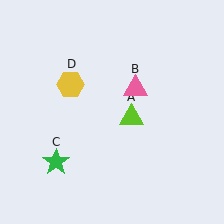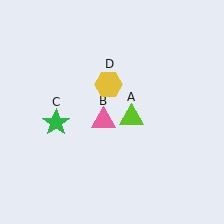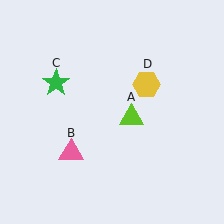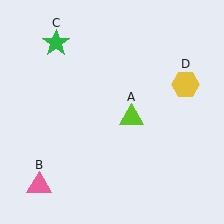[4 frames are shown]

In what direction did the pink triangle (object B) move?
The pink triangle (object B) moved down and to the left.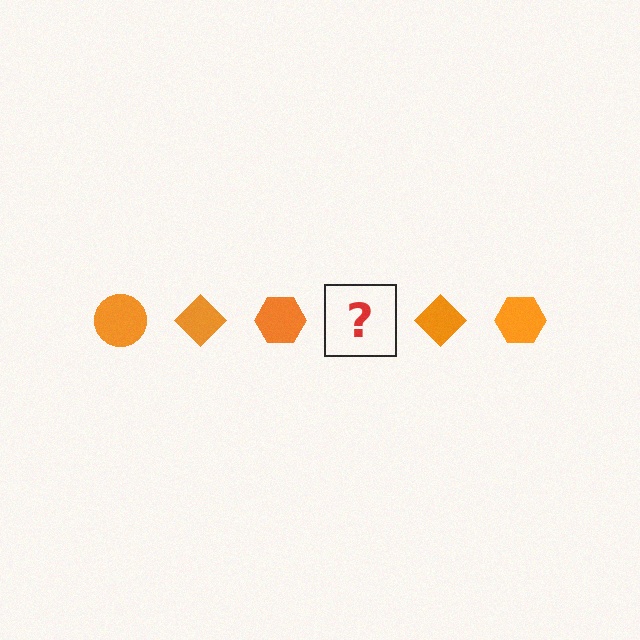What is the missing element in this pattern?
The missing element is an orange circle.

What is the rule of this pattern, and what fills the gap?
The rule is that the pattern cycles through circle, diamond, hexagon shapes in orange. The gap should be filled with an orange circle.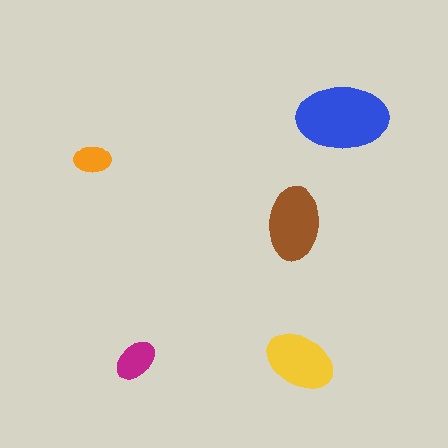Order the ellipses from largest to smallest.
the blue one, the brown one, the yellow one, the magenta one, the orange one.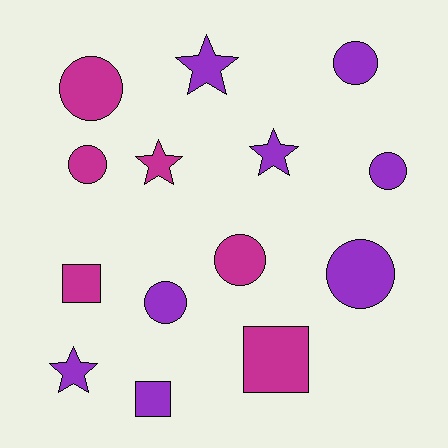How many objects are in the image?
There are 14 objects.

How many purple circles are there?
There are 4 purple circles.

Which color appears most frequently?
Purple, with 8 objects.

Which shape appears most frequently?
Circle, with 7 objects.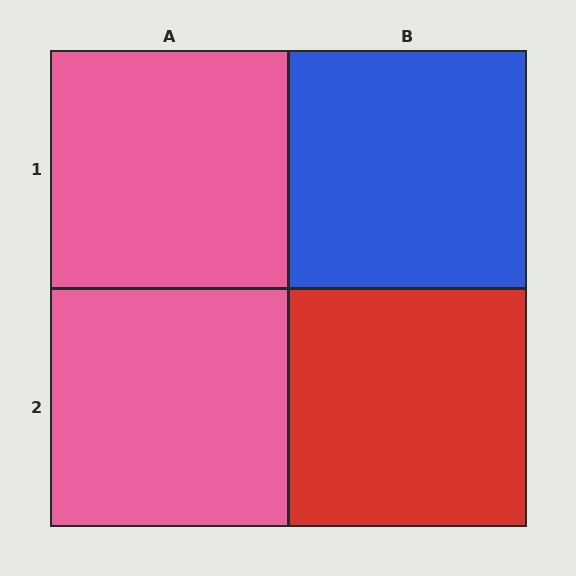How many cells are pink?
2 cells are pink.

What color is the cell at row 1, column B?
Blue.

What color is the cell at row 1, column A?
Pink.